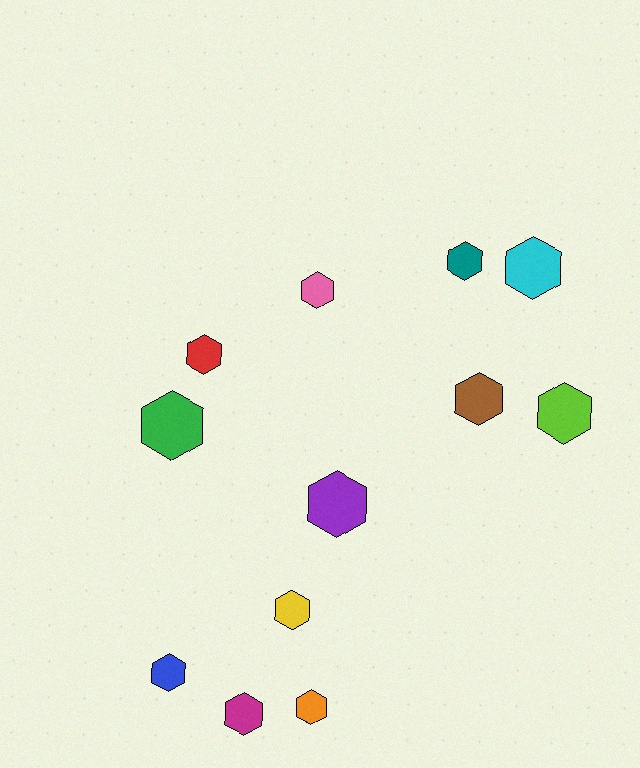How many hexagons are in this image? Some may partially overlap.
There are 12 hexagons.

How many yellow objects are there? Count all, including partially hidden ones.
There is 1 yellow object.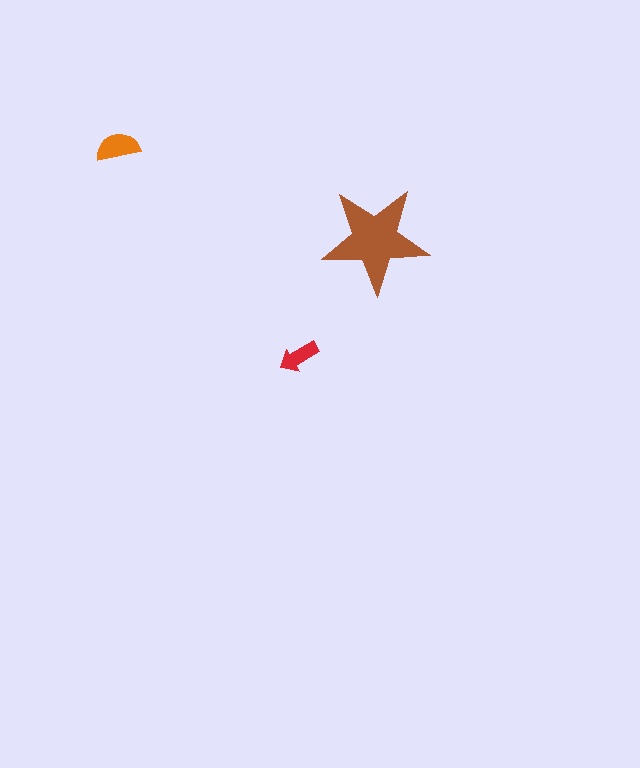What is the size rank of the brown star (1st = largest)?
1st.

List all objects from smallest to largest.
The red arrow, the orange semicircle, the brown star.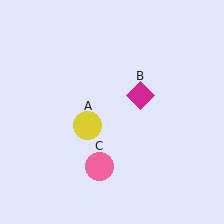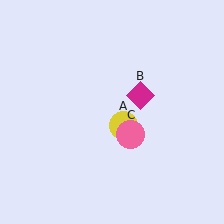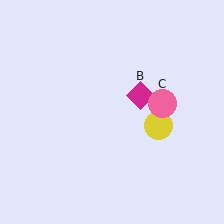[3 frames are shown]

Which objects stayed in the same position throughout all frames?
Magenta diamond (object B) remained stationary.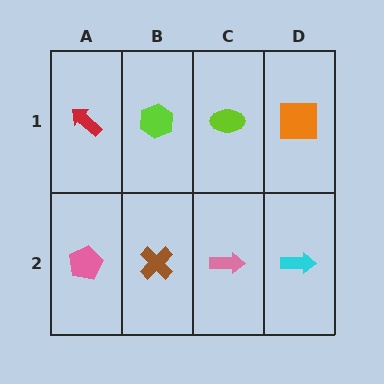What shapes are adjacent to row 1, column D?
A cyan arrow (row 2, column D), a lime ellipse (row 1, column C).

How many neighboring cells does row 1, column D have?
2.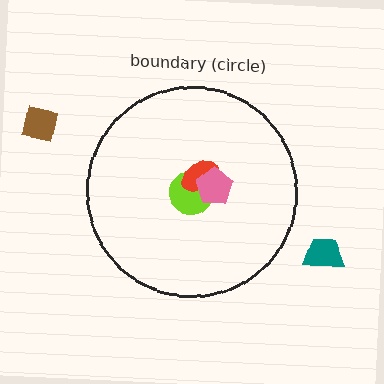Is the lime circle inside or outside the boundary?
Inside.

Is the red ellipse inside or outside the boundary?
Inside.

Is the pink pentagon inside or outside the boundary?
Inside.